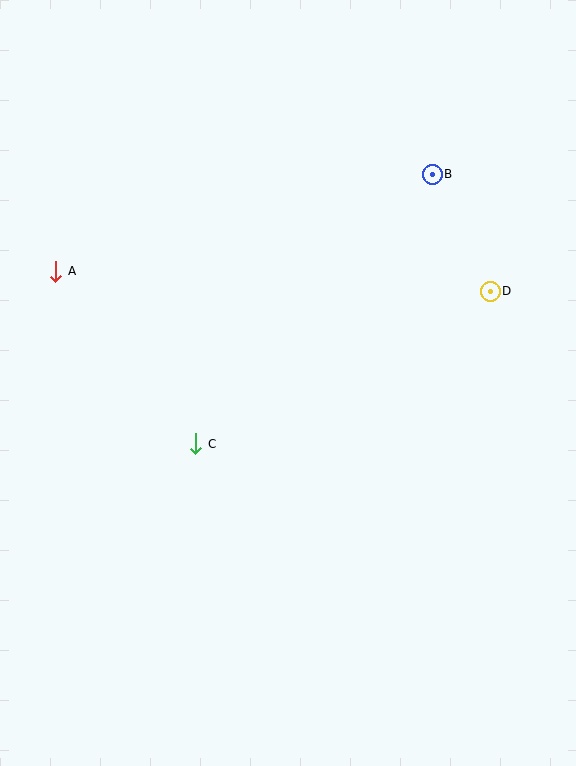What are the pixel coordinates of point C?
Point C is at (196, 444).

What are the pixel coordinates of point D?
Point D is at (490, 291).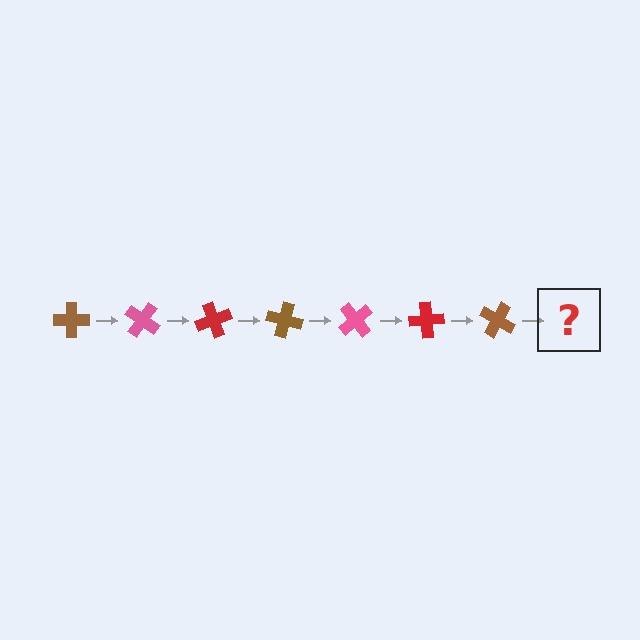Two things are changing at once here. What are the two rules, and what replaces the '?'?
The two rules are that it rotates 35 degrees each step and the color cycles through brown, pink, and red. The '?' should be a pink cross, rotated 245 degrees from the start.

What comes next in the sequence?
The next element should be a pink cross, rotated 245 degrees from the start.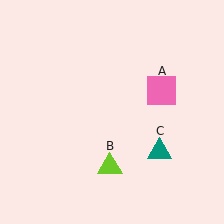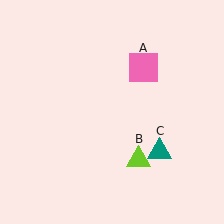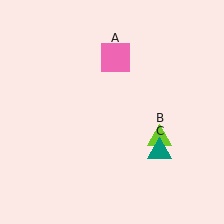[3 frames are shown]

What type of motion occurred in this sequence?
The pink square (object A), lime triangle (object B) rotated counterclockwise around the center of the scene.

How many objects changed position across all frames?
2 objects changed position: pink square (object A), lime triangle (object B).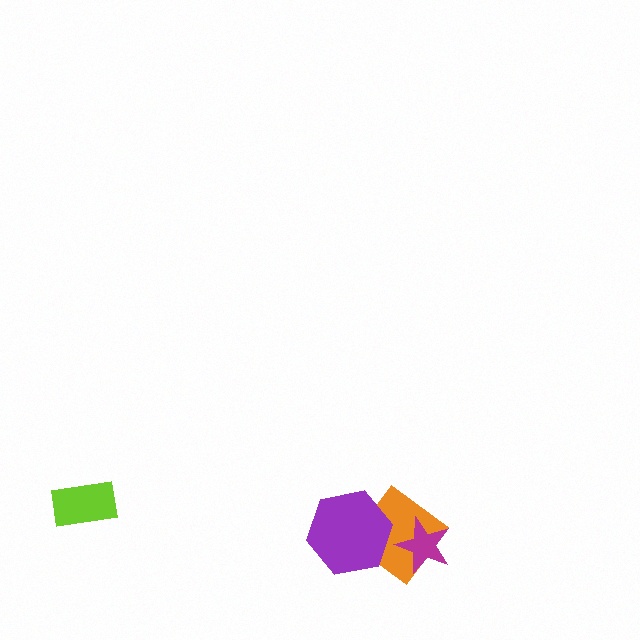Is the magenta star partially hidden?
No, no other shape covers it.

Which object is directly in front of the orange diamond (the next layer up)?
The magenta star is directly in front of the orange diamond.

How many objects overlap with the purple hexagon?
1 object overlaps with the purple hexagon.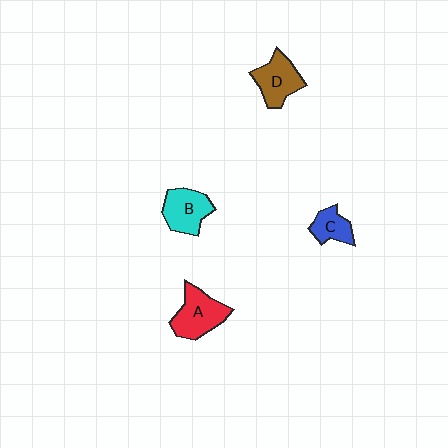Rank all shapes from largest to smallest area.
From largest to smallest: A (red), B (cyan), D (brown), C (blue).